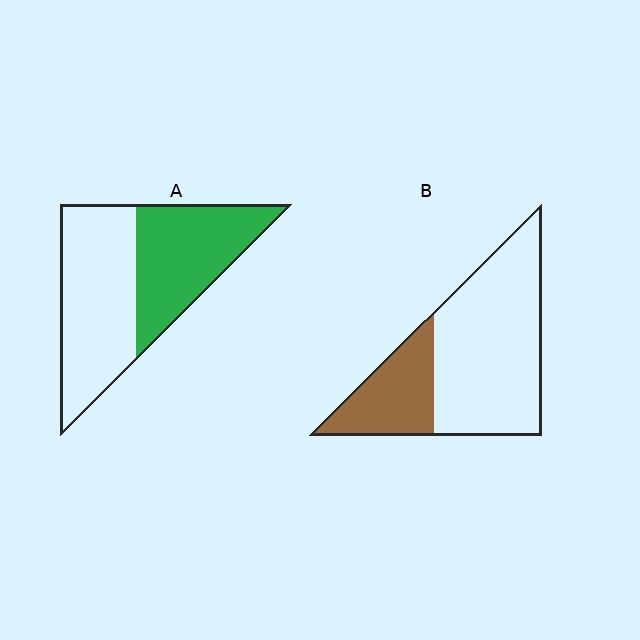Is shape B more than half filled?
No.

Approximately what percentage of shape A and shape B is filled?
A is approximately 45% and B is approximately 30%.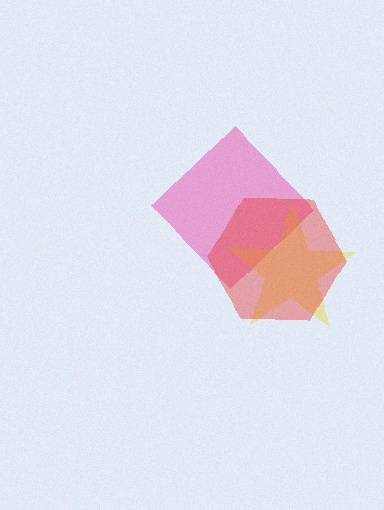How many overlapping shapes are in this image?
There are 3 overlapping shapes in the image.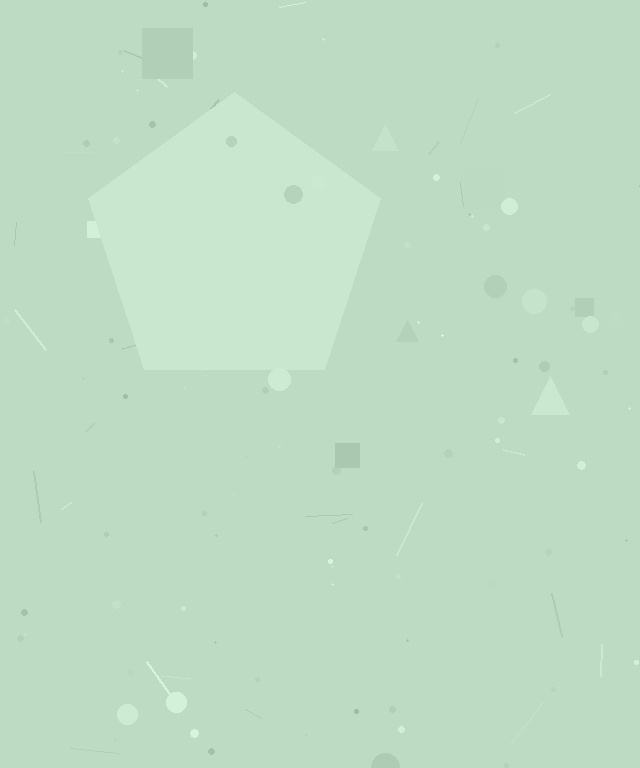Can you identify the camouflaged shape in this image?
The camouflaged shape is a pentagon.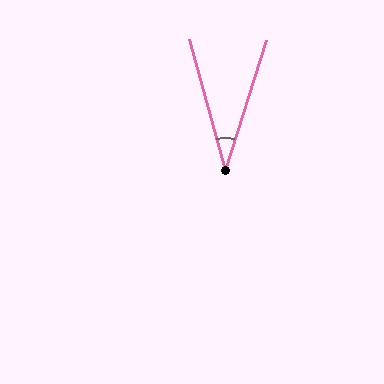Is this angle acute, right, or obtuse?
It is acute.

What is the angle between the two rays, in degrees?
Approximately 33 degrees.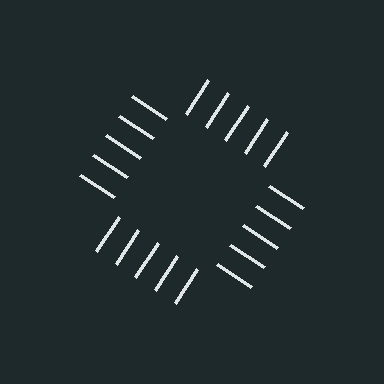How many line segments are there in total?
20 — 5 along each of the 4 edges.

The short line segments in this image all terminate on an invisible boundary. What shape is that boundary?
An illusory square — the line segments terminate on its edges but no continuous stroke is drawn.